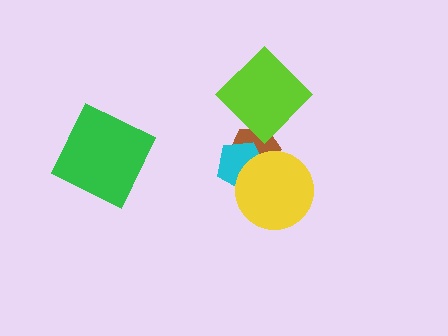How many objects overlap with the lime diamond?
1 object overlaps with the lime diamond.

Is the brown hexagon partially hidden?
Yes, it is partially covered by another shape.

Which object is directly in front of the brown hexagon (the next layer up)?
The cyan pentagon is directly in front of the brown hexagon.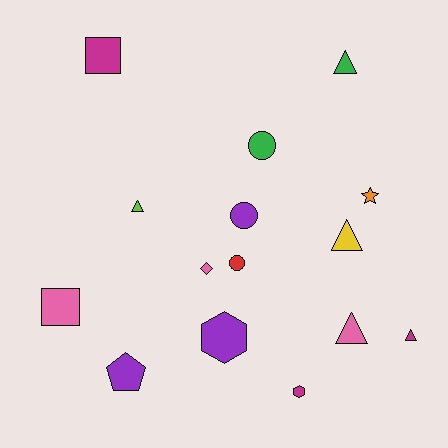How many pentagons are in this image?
There is 1 pentagon.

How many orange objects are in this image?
There is 1 orange object.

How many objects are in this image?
There are 15 objects.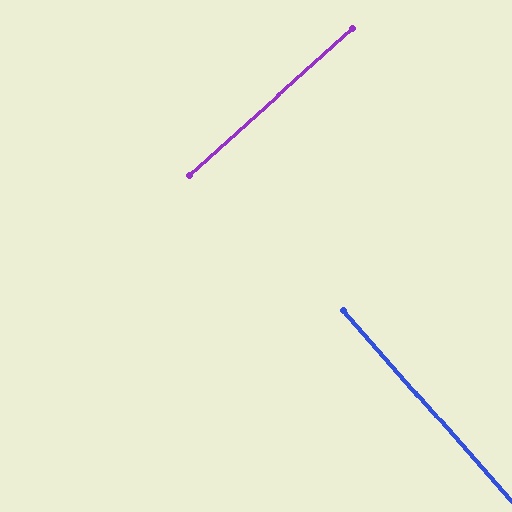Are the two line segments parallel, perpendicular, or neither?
Perpendicular — they meet at approximately 89°.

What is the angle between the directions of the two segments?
Approximately 89 degrees.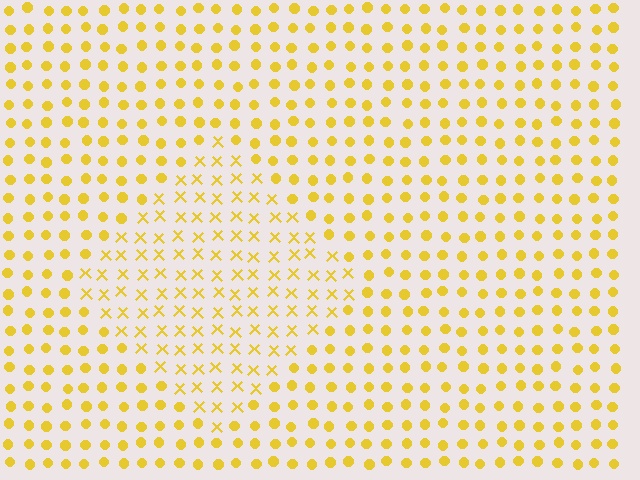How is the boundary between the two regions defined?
The boundary is defined by a change in element shape: X marks inside vs. circles outside. All elements share the same color and spacing.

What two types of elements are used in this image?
The image uses X marks inside the diamond region and circles outside it.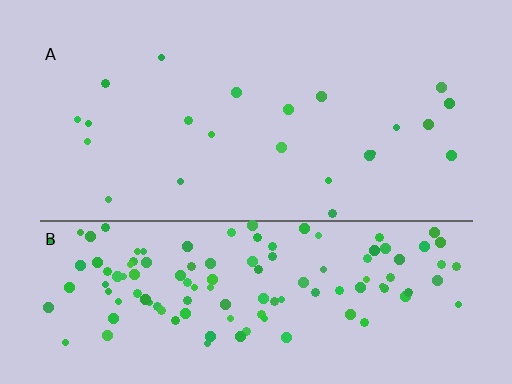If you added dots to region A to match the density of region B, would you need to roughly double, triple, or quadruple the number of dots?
Approximately quadruple.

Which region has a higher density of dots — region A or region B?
B (the bottom).